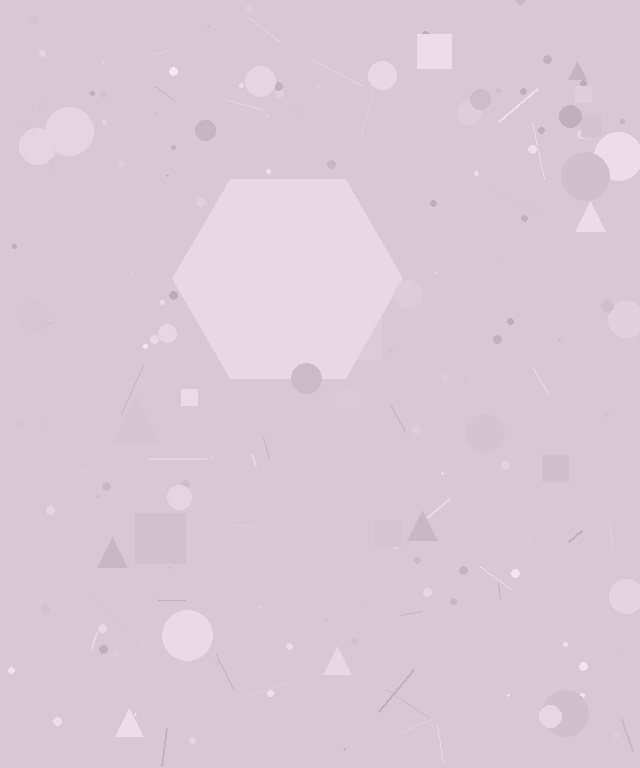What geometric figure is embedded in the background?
A hexagon is embedded in the background.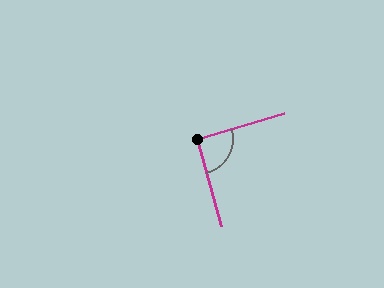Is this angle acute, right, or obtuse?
It is approximately a right angle.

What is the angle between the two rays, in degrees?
Approximately 91 degrees.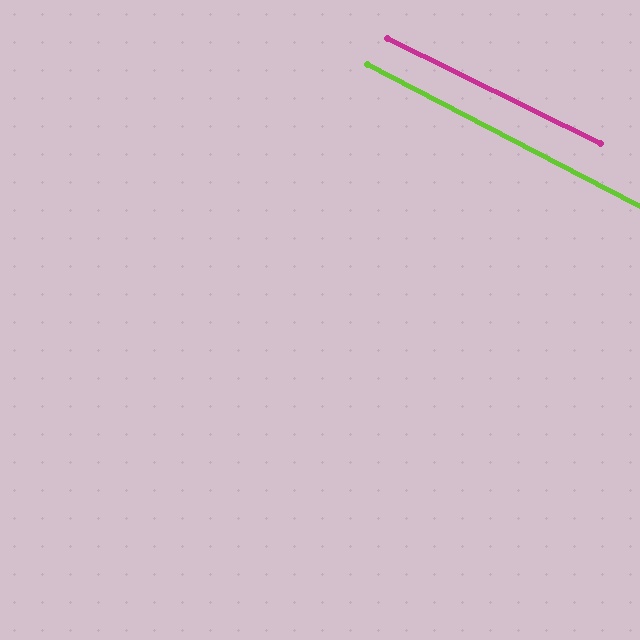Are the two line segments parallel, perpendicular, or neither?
Parallel — their directions differ by only 1.2°.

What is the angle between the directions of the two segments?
Approximately 1 degree.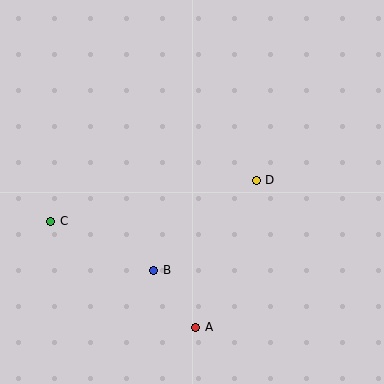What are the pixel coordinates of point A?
Point A is at (196, 328).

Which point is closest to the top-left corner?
Point C is closest to the top-left corner.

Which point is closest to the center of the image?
Point D at (256, 180) is closest to the center.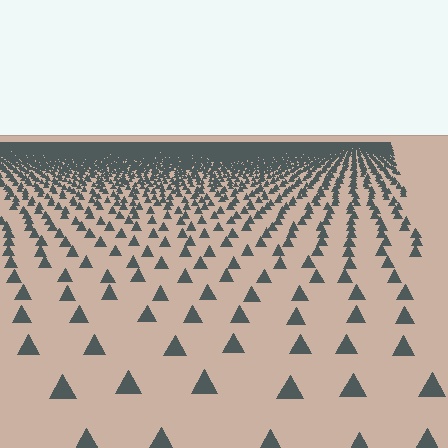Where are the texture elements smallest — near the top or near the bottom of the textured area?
Near the top.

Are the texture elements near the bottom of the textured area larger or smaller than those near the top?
Larger. Near the bottom, elements are closer to the viewer and appear at a bigger on-screen size.